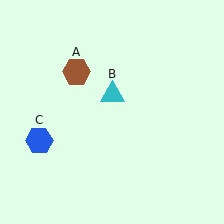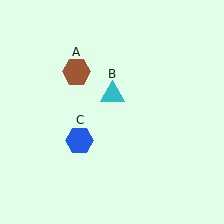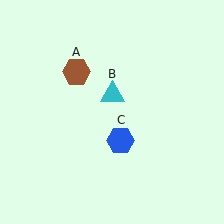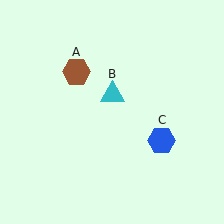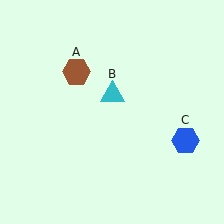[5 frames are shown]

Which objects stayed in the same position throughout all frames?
Brown hexagon (object A) and cyan triangle (object B) remained stationary.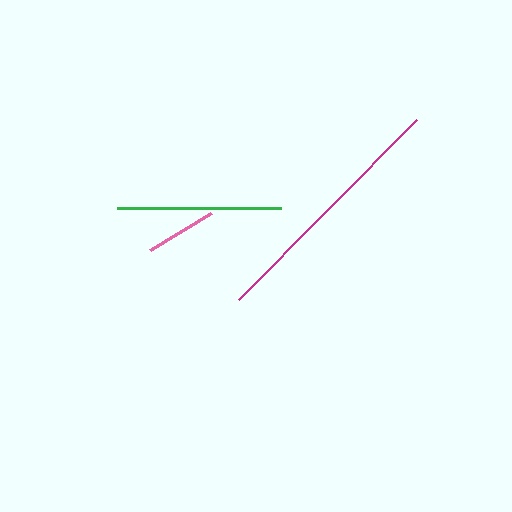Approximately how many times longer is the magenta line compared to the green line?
The magenta line is approximately 1.5 times the length of the green line.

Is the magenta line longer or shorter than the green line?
The magenta line is longer than the green line.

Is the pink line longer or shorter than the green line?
The green line is longer than the pink line.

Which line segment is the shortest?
The pink line is the shortest at approximately 72 pixels.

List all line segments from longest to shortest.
From longest to shortest: magenta, green, pink.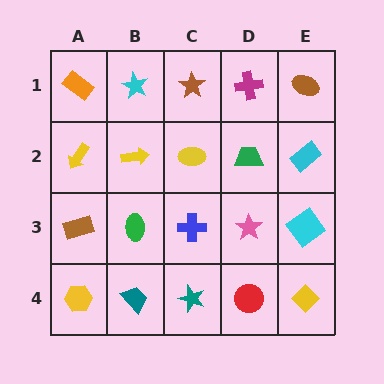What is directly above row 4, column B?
A green ellipse.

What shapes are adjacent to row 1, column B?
A yellow arrow (row 2, column B), an orange rectangle (row 1, column A), a brown star (row 1, column C).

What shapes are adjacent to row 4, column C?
A blue cross (row 3, column C), a teal trapezoid (row 4, column B), a red circle (row 4, column D).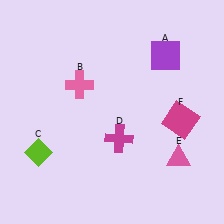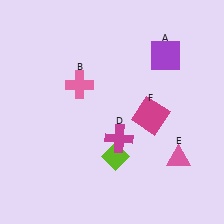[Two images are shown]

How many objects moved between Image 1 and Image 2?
2 objects moved between the two images.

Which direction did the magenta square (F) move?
The magenta square (F) moved left.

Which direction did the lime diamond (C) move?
The lime diamond (C) moved right.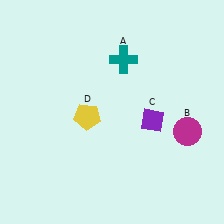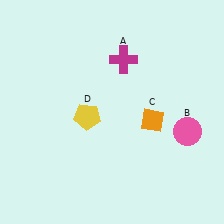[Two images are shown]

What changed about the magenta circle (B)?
In Image 1, B is magenta. In Image 2, it changed to pink.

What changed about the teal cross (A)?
In Image 1, A is teal. In Image 2, it changed to magenta.